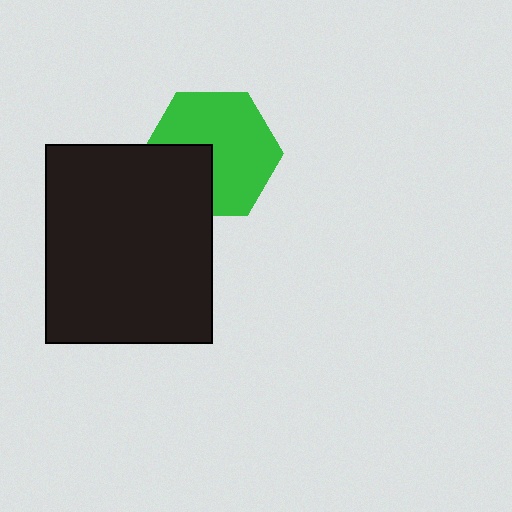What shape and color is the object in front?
The object in front is a black rectangle.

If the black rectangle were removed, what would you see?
You would see the complete green hexagon.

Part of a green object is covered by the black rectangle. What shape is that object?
It is a hexagon.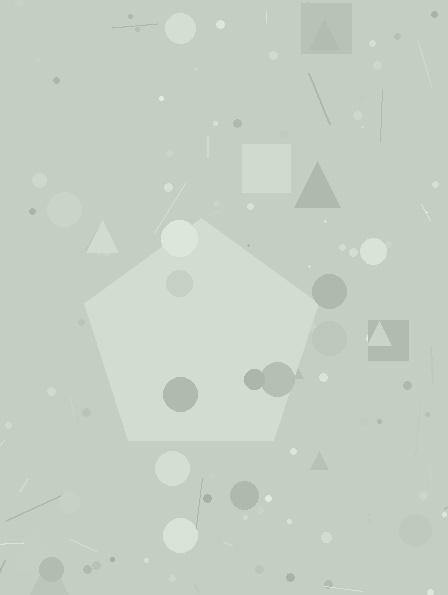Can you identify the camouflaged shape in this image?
The camouflaged shape is a pentagon.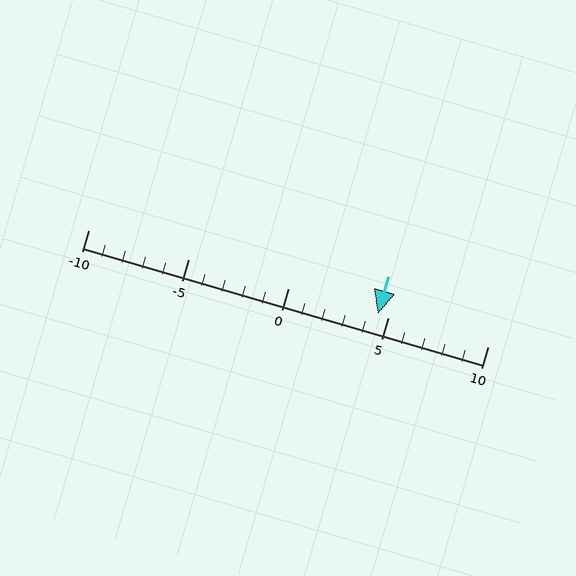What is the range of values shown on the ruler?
The ruler shows values from -10 to 10.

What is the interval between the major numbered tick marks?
The major tick marks are spaced 5 units apart.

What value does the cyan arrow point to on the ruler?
The cyan arrow points to approximately 4.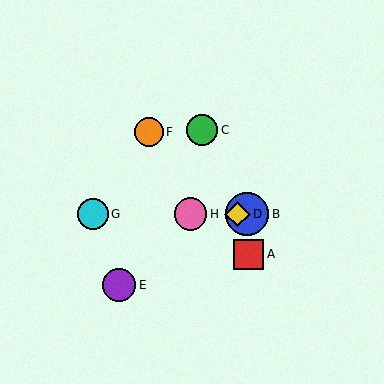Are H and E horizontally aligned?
No, H is at y≈214 and E is at y≈285.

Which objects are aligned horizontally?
Objects B, D, G, H are aligned horizontally.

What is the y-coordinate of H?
Object H is at y≈214.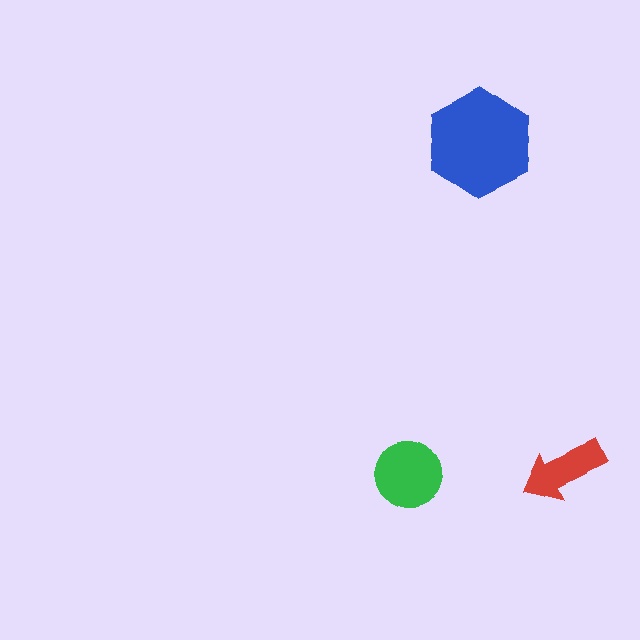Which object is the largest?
The blue hexagon.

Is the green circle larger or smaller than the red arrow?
Larger.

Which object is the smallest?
The red arrow.